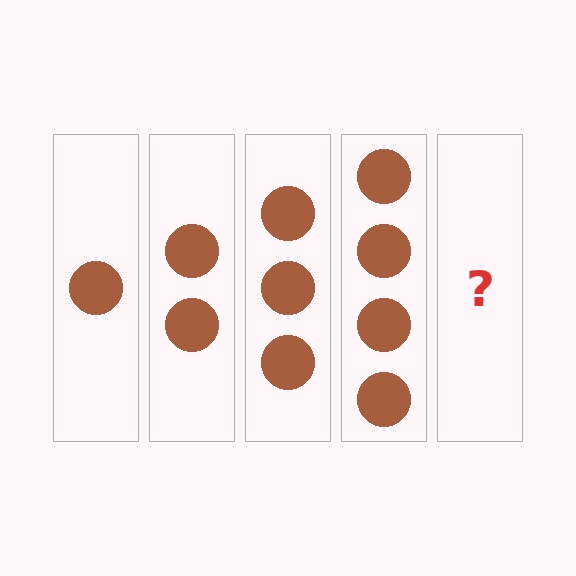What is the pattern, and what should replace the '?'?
The pattern is that each step adds one more circle. The '?' should be 5 circles.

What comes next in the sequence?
The next element should be 5 circles.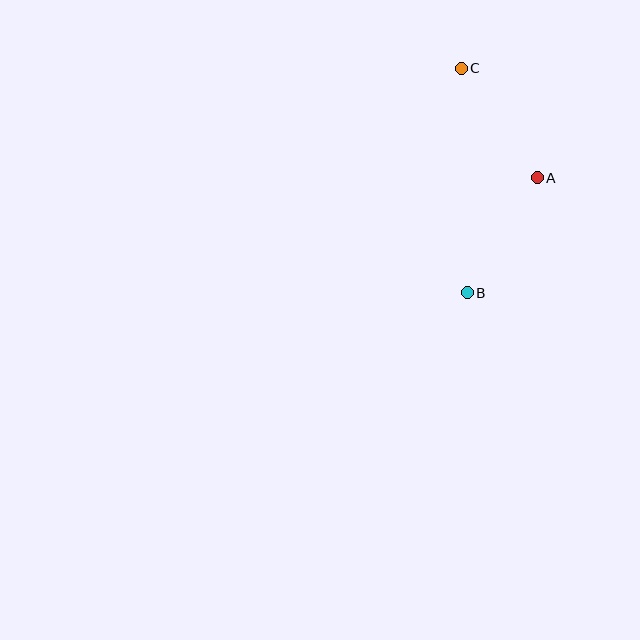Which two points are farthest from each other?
Points B and C are farthest from each other.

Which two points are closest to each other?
Points A and C are closest to each other.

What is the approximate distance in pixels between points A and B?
The distance between A and B is approximately 135 pixels.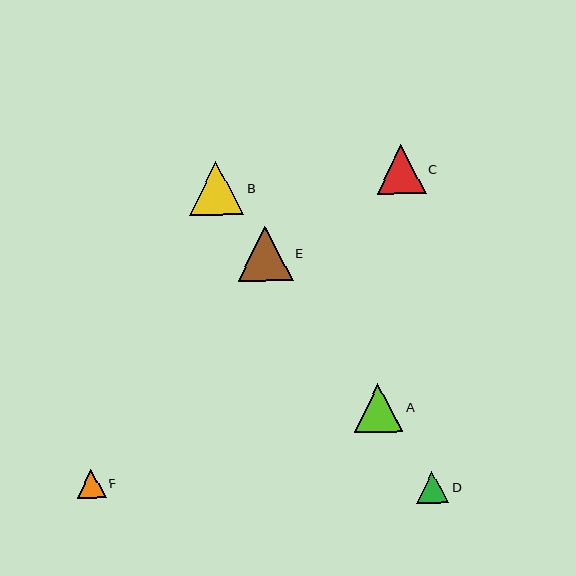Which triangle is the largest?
Triangle E is the largest with a size of approximately 55 pixels.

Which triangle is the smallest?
Triangle F is the smallest with a size of approximately 29 pixels.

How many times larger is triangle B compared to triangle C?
Triangle B is approximately 1.1 times the size of triangle C.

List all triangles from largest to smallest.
From largest to smallest: E, B, C, A, D, F.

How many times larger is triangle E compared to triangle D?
Triangle E is approximately 1.7 times the size of triangle D.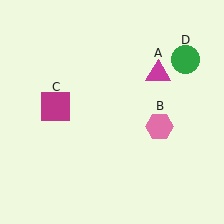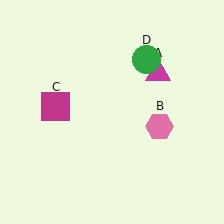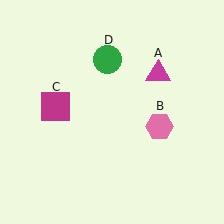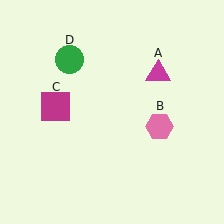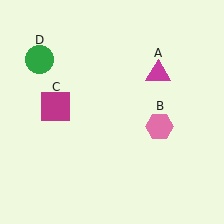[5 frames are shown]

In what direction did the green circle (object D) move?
The green circle (object D) moved left.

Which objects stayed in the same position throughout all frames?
Magenta triangle (object A) and pink hexagon (object B) and magenta square (object C) remained stationary.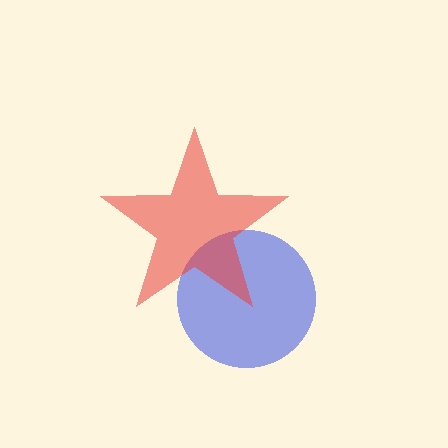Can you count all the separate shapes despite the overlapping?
Yes, there are 2 separate shapes.